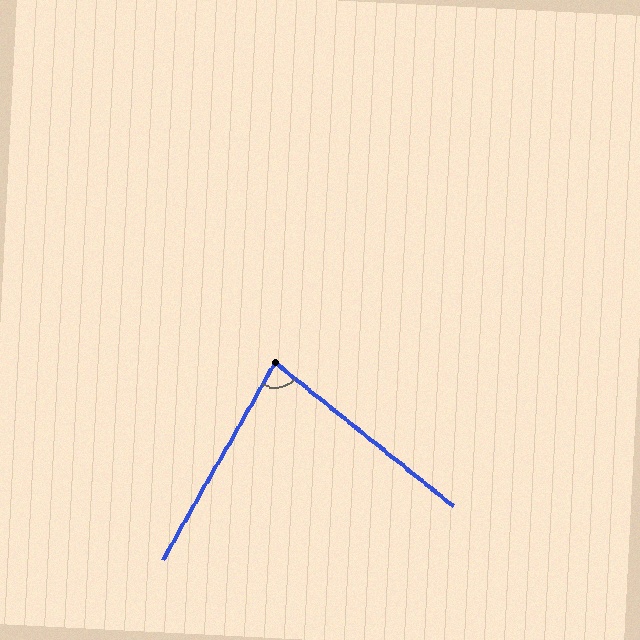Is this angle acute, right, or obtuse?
It is acute.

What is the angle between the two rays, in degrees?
Approximately 81 degrees.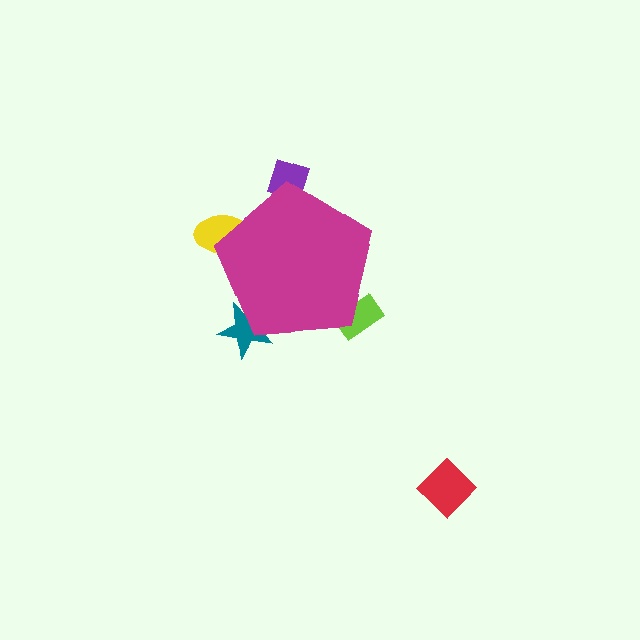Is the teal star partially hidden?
Yes, the teal star is partially hidden behind the magenta pentagon.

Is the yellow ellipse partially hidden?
Yes, the yellow ellipse is partially hidden behind the magenta pentagon.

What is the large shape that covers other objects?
A magenta pentagon.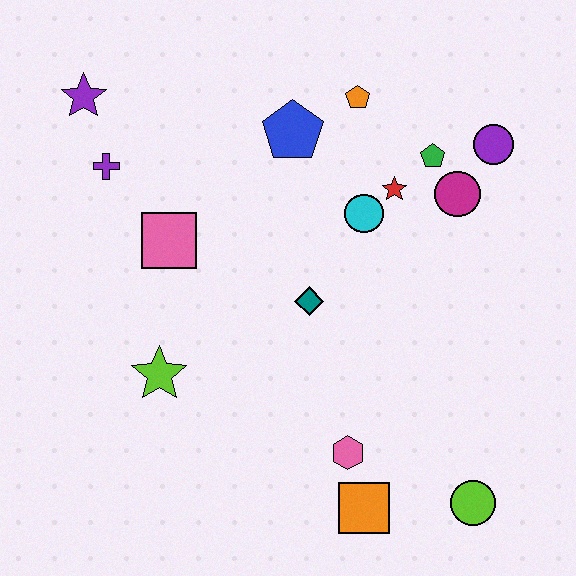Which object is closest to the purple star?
The purple cross is closest to the purple star.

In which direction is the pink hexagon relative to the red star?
The pink hexagon is below the red star.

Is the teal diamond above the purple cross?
No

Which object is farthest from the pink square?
The lime circle is farthest from the pink square.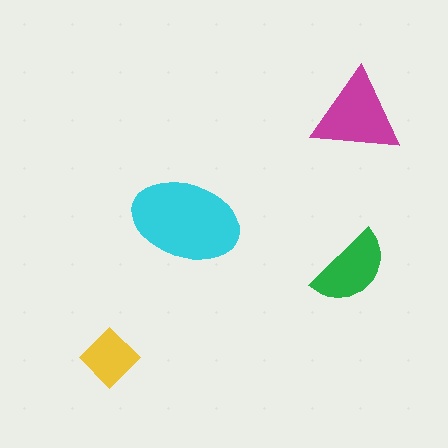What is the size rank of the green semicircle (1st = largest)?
3rd.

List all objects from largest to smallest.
The cyan ellipse, the magenta triangle, the green semicircle, the yellow diamond.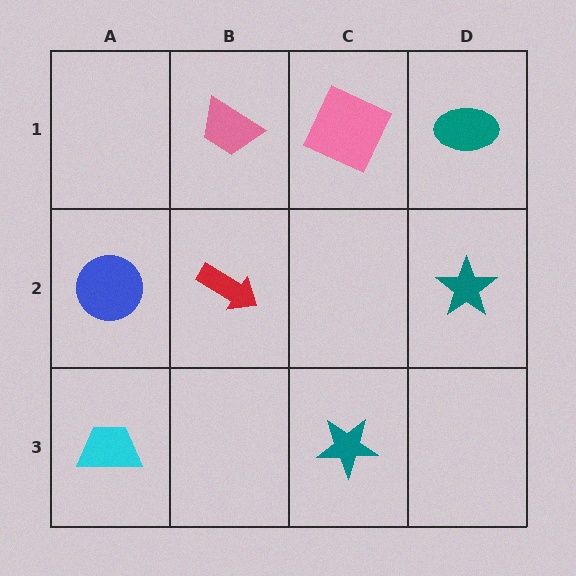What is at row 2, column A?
A blue circle.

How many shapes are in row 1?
3 shapes.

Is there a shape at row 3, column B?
No, that cell is empty.